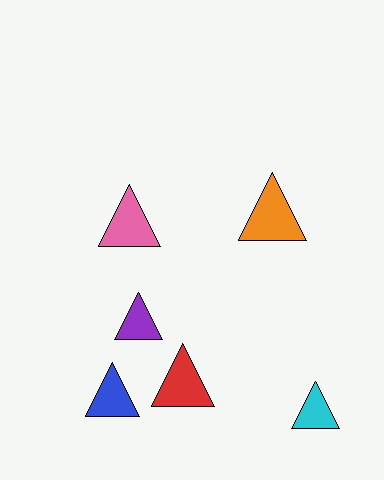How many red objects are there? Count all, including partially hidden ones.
There is 1 red object.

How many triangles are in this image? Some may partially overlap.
There are 6 triangles.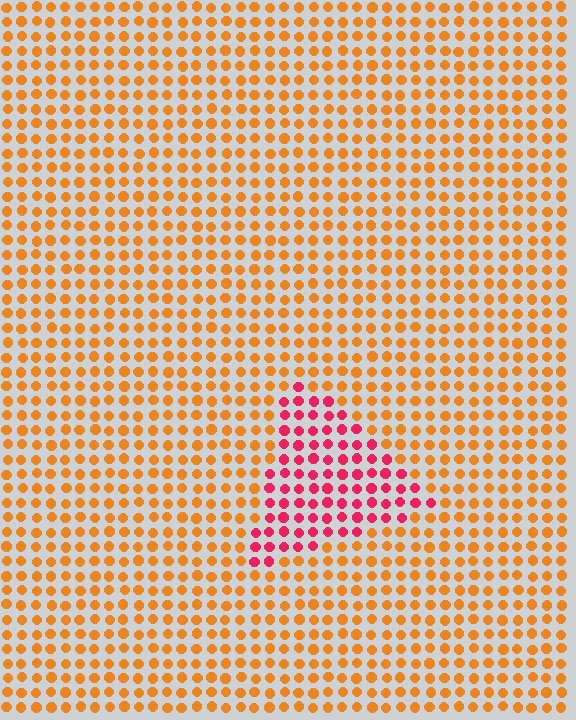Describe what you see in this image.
The image is filled with small orange elements in a uniform arrangement. A triangle-shaped region is visible where the elements are tinted to a slightly different hue, forming a subtle color boundary.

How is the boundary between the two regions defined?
The boundary is defined purely by a slight shift in hue (about 48 degrees). Spacing, size, and orientation are identical on both sides.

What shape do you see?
I see a triangle.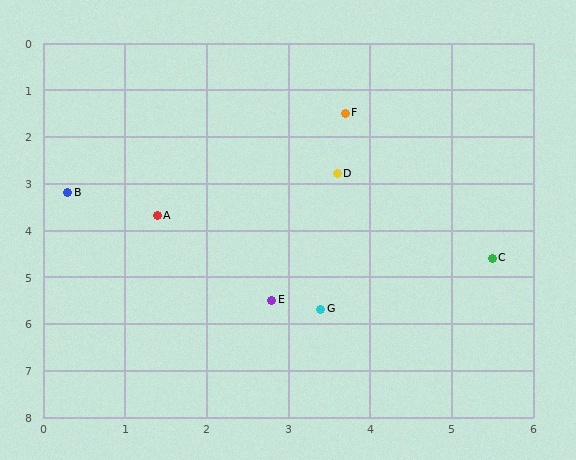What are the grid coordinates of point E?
Point E is at approximately (2.8, 5.5).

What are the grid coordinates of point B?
Point B is at approximately (0.3, 3.2).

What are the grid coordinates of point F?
Point F is at approximately (3.7, 1.5).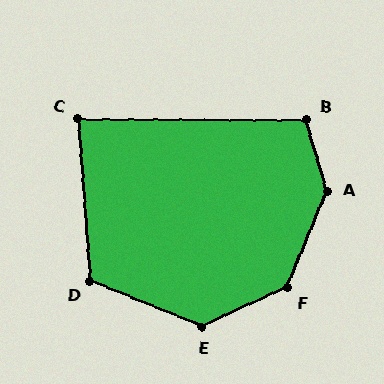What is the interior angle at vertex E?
Approximately 133 degrees (obtuse).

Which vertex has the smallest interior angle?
C, at approximately 86 degrees.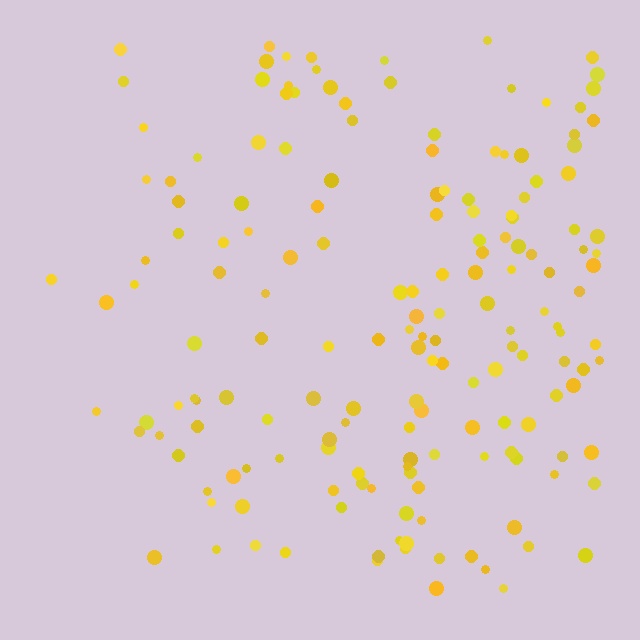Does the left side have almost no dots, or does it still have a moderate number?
Still a moderate number, just noticeably fewer than the right.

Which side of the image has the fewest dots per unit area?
The left.